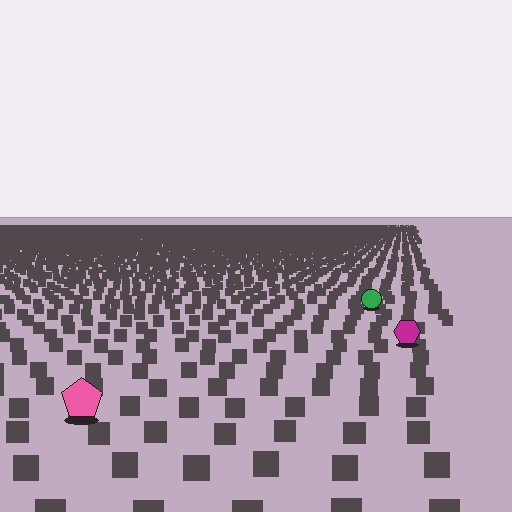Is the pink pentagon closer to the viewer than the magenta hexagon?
Yes. The pink pentagon is closer — you can tell from the texture gradient: the ground texture is coarser near it.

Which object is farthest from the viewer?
The green circle is farthest from the viewer. It appears smaller and the ground texture around it is denser.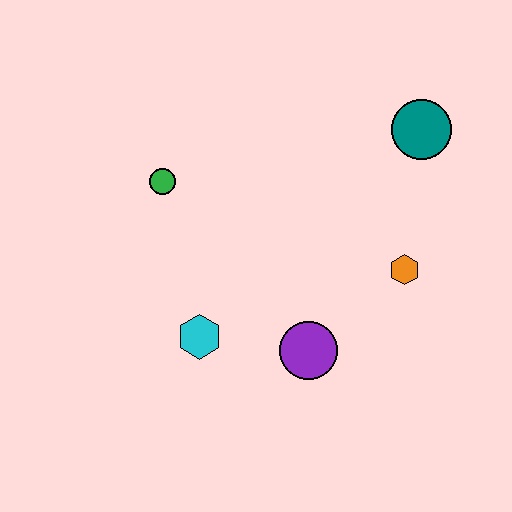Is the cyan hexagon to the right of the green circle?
Yes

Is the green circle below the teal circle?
Yes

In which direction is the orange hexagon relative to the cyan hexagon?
The orange hexagon is to the right of the cyan hexagon.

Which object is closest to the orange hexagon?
The purple circle is closest to the orange hexagon.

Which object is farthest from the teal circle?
The cyan hexagon is farthest from the teal circle.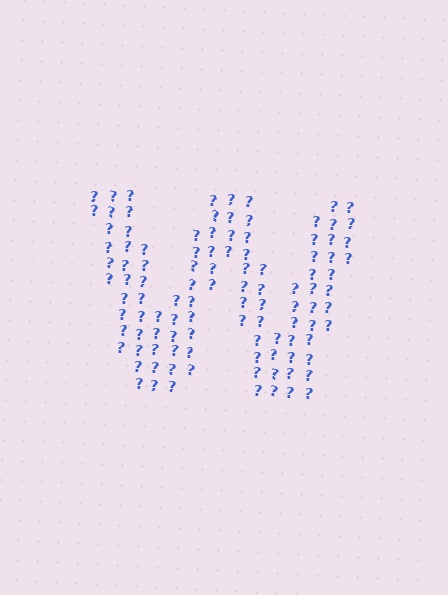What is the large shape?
The large shape is the letter W.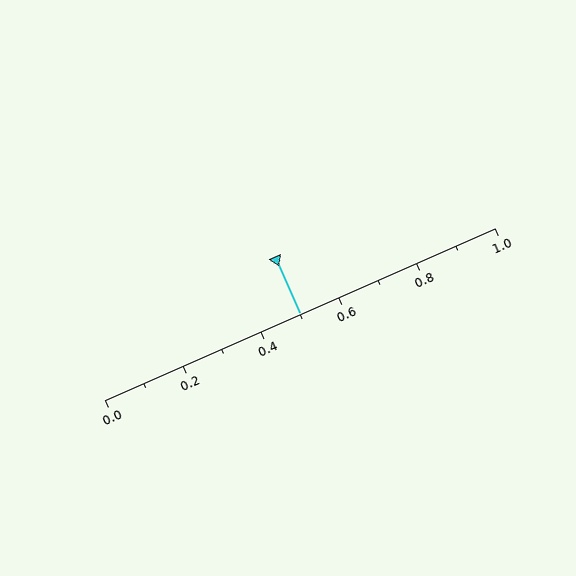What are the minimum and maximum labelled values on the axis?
The axis runs from 0.0 to 1.0.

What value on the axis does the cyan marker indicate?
The marker indicates approximately 0.5.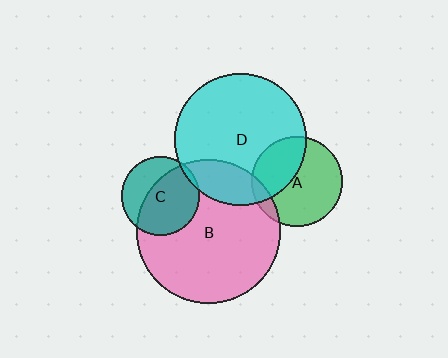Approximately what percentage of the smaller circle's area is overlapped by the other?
Approximately 5%.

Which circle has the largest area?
Circle B (pink).